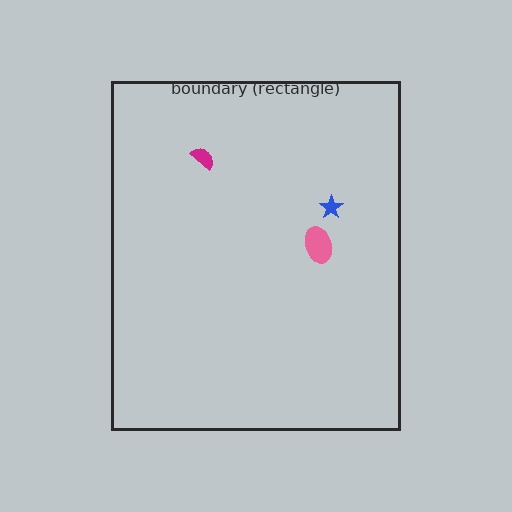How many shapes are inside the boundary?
3 inside, 0 outside.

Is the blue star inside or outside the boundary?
Inside.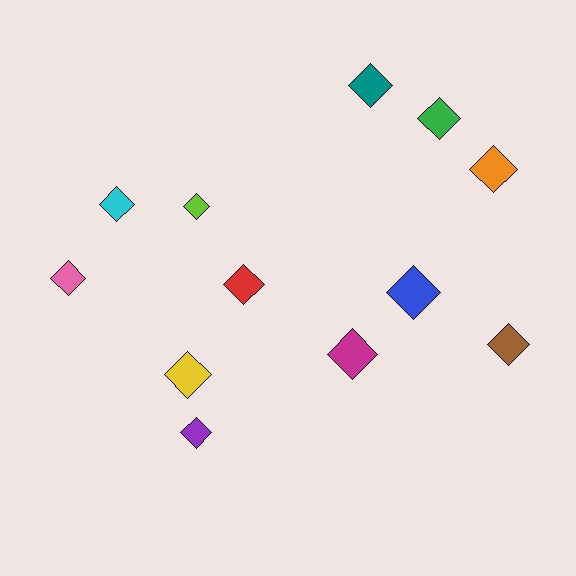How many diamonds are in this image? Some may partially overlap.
There are 12 diamonds.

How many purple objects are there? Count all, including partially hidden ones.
There is 1 purple object.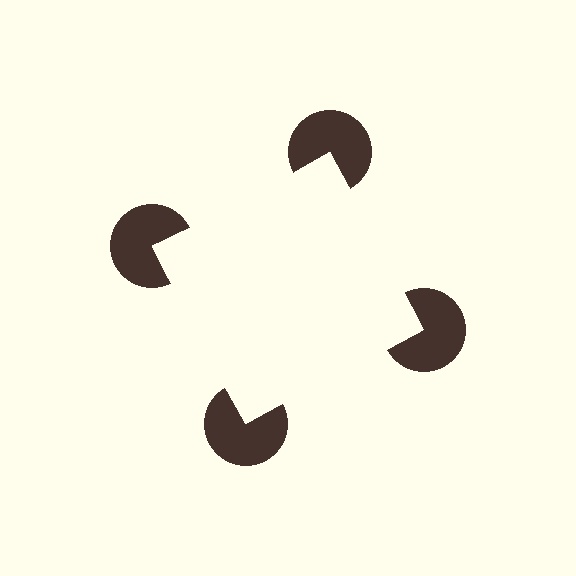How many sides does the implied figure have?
4 sides.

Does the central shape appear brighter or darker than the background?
It typically appears slightly brighter than the background, even though no actual brightness change is drawn.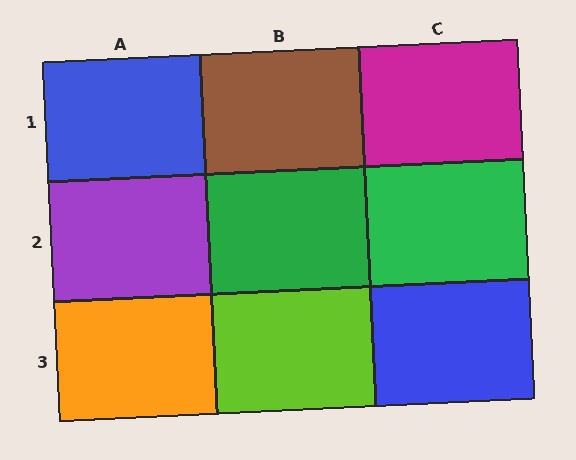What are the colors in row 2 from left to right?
Purple, green, green.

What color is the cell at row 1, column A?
Blue.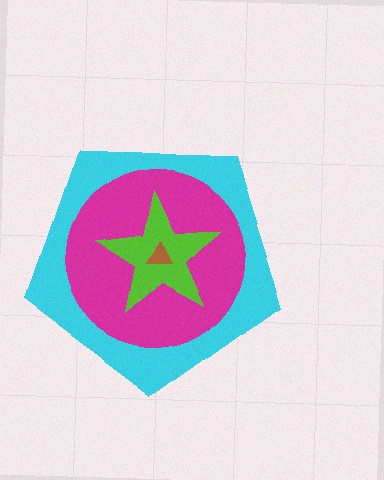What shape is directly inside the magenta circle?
The lime star.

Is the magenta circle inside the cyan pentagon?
Yes.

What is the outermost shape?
The cyan pentagon.